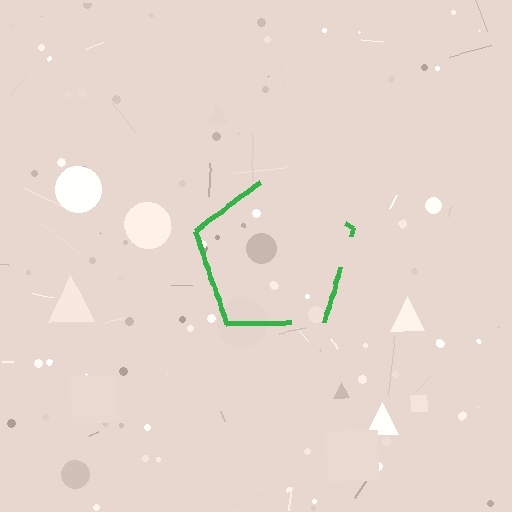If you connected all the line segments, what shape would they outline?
They would outline a pentagon.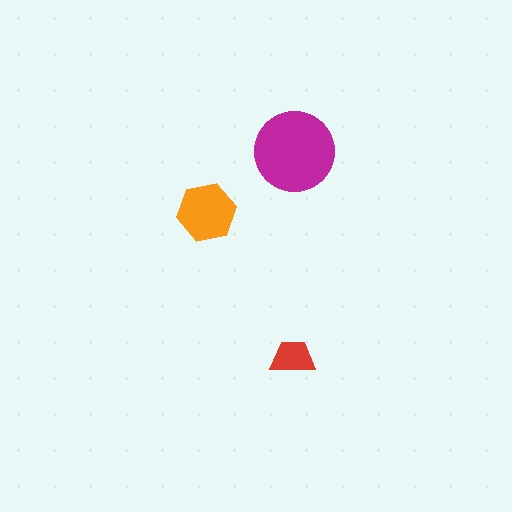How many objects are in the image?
There are 3 objects in the image.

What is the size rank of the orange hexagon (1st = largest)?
2nd.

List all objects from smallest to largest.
The red trapezoid, the orange hexagon, the magenta circle.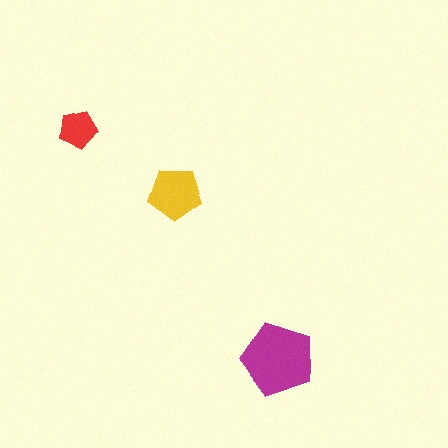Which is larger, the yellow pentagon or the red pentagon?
The yellow one.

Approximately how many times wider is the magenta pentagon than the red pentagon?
About 2 times wider.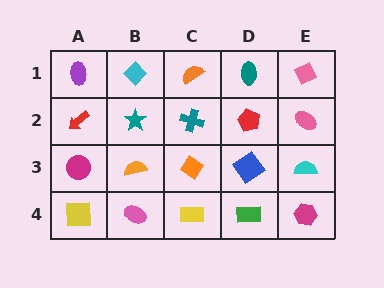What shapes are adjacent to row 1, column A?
A red arrow (row 2, column A), a cyan diamond (row 1, column B).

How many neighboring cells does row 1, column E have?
2.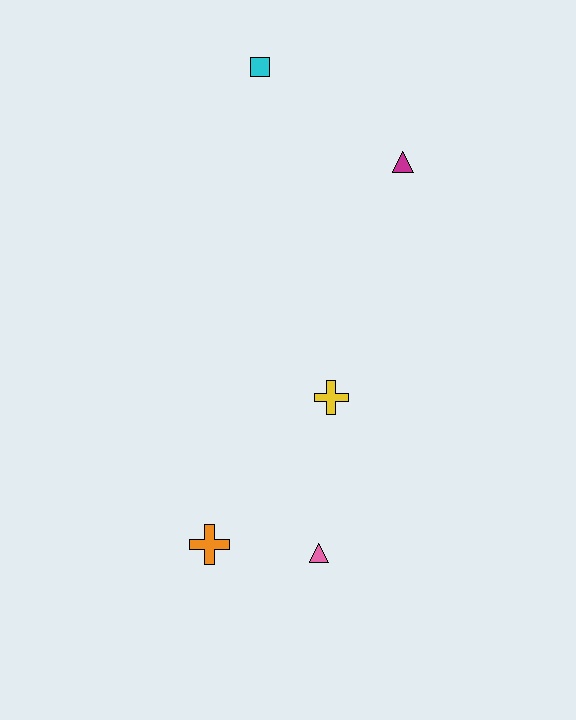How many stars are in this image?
There are no stars.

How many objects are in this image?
There are 5 objects.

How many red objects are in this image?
There are no red objects.